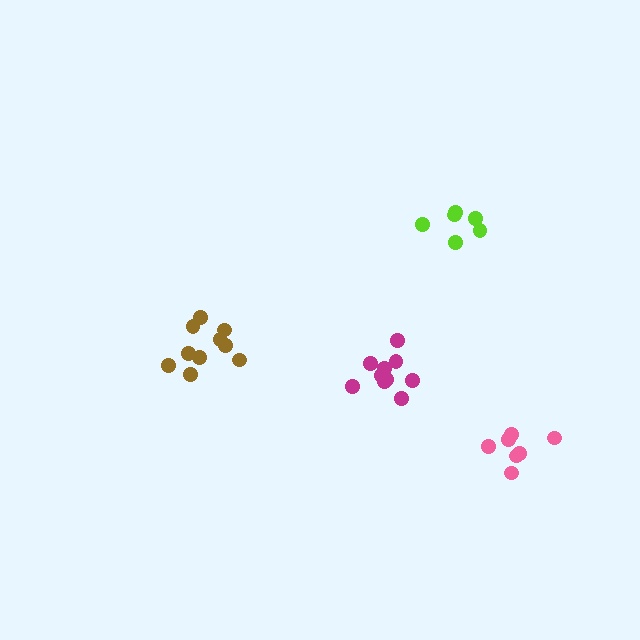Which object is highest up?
The lime cluster is topmost.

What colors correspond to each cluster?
The clusters are colored: magenta, pink, brown, lime.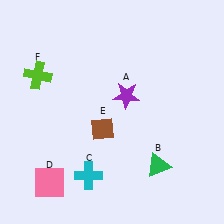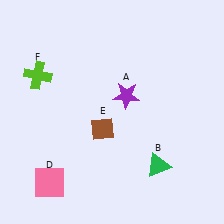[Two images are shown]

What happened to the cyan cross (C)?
The cyan cross (C) was removed in Image 2. It was in the bottom-left area of Image 1.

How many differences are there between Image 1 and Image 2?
There is 1 difference between the two images.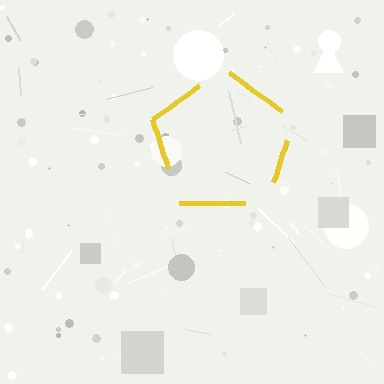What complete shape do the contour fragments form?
The contour fragments form a pentagon.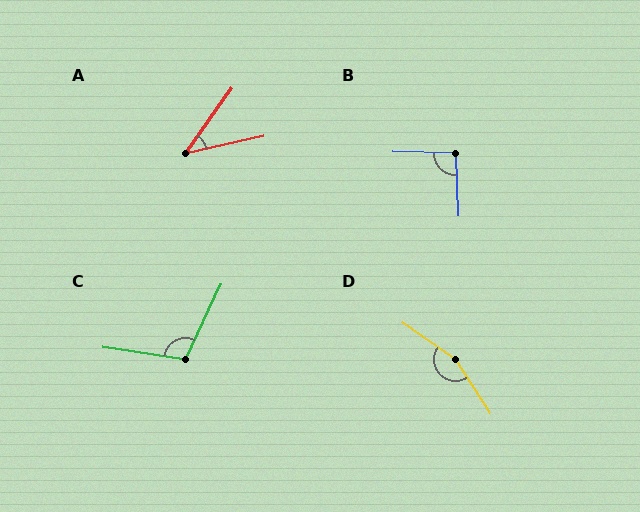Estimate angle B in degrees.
Approximately 93 degrees.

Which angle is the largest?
D, at approximately 158 degrees.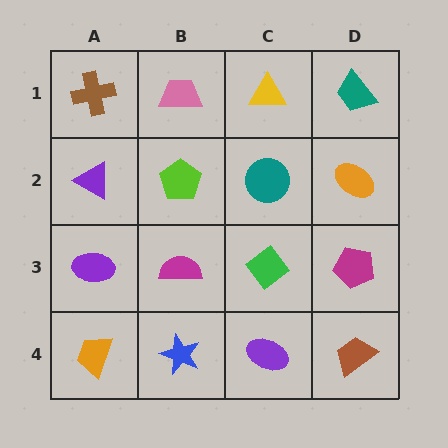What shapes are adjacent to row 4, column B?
A magenta semicircle (row 3, column B), an orange trapezoid (row 4, column A), a purple ellipse (row 4, column C).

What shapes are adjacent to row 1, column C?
A teal circle (row 2, column C), a pink trapezoid (row 1, column B), a teal trapezoid (row 1, column D).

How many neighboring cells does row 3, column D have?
3.